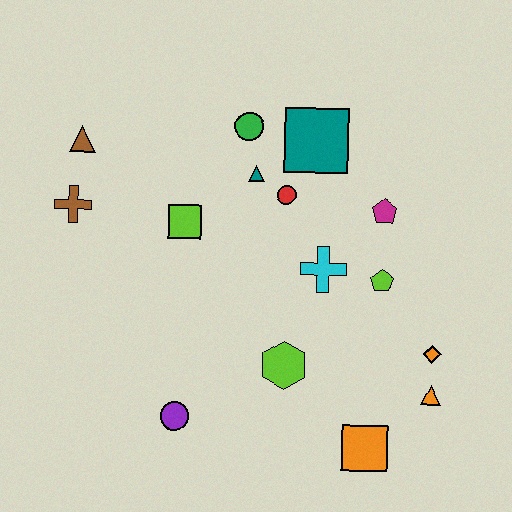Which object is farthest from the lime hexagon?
The brown triangle is farthest from the lime hexagon.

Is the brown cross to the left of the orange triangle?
Yes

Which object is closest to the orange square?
The orange triangle is closest to the orange square.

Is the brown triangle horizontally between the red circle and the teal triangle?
No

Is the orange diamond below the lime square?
Yes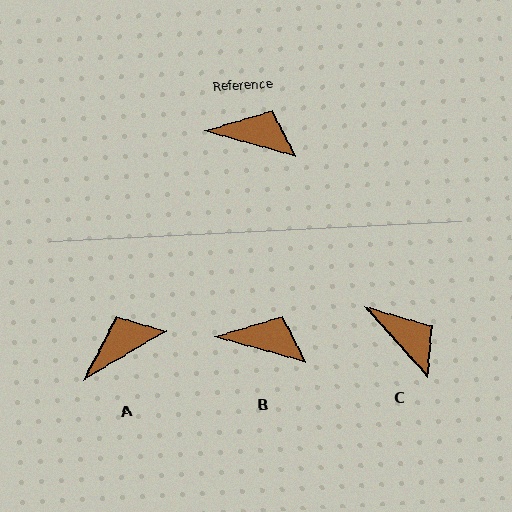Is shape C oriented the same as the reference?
No, it is off by about 33 degrees.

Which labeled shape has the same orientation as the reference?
B.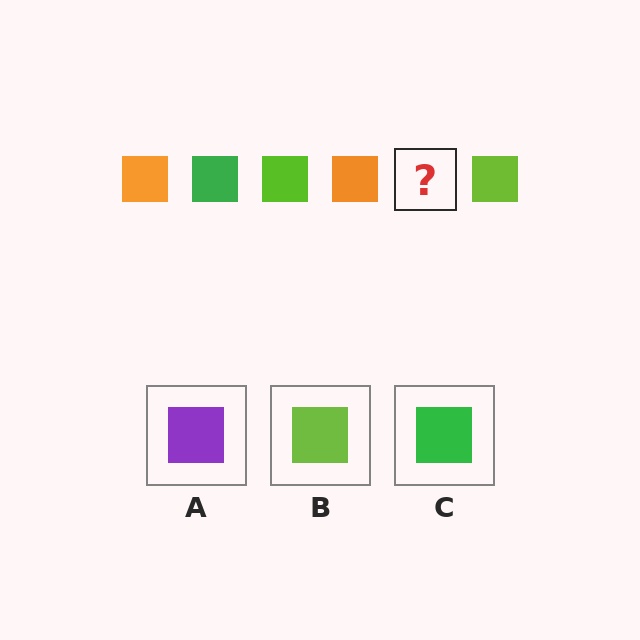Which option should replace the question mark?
Option C.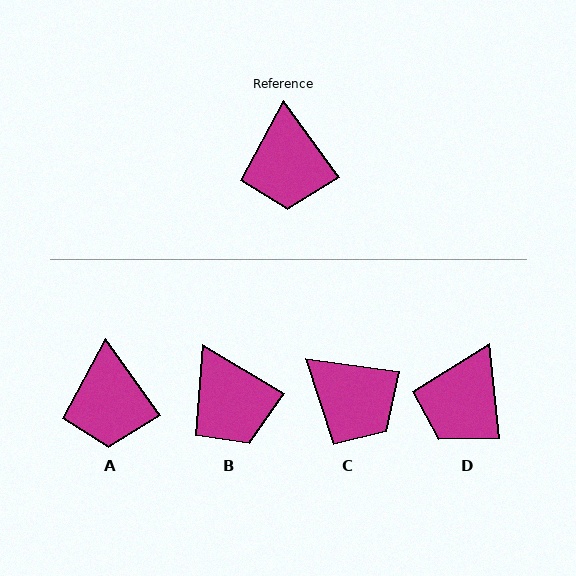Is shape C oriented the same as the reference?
No, it is off by about 46 degrees.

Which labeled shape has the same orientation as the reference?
A.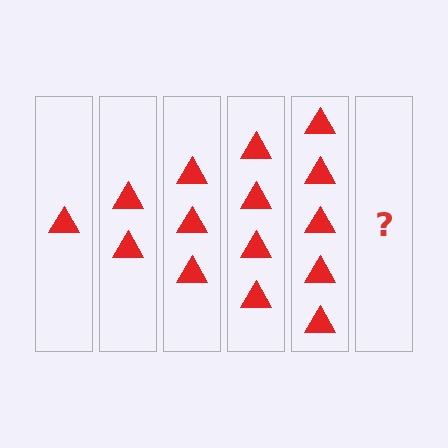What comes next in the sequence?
The next element should be 6 triangles.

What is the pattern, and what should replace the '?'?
The pattern is that each step adds one more triangle. The '?' should be 6 triangles.